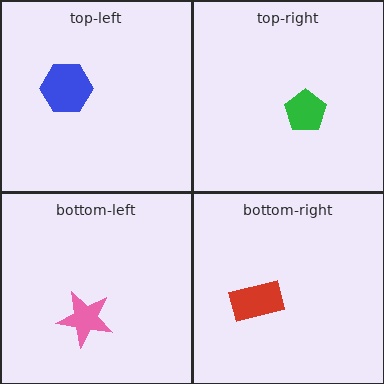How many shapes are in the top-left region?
1.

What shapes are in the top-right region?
The green pentagon.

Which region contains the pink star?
The bottom-left region.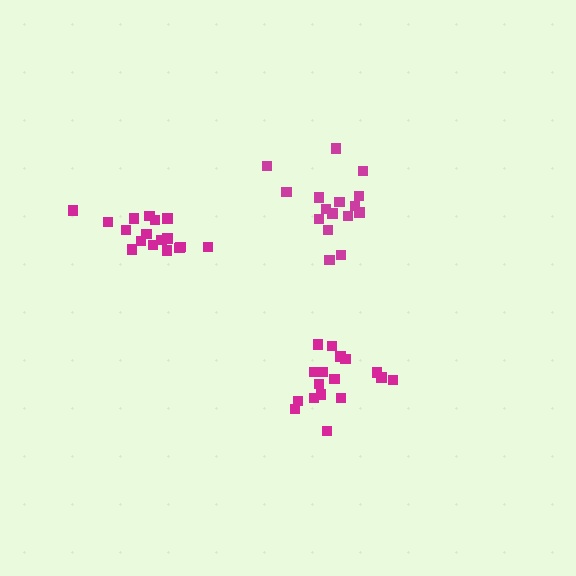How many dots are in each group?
Group 1: 17 dots, Group 2: 16 dots, Group 3: 17 dots (50 total).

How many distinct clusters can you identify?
There are 3 distinct clusters.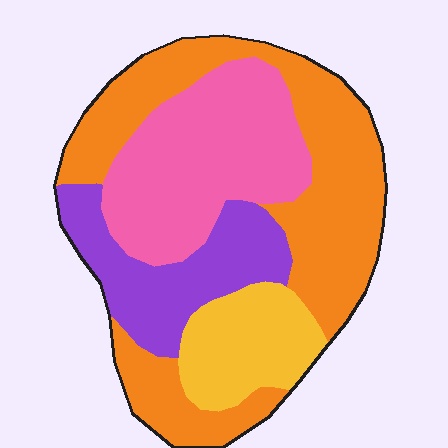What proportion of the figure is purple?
Purple takes up about one sixth (1/6) of the figure.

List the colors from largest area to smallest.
From largest to smallest: orange, pink, purple, yellow.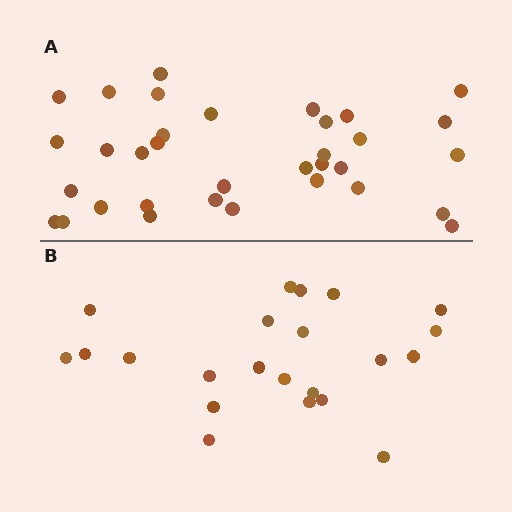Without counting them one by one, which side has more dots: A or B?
Region A (the top region) has more dots.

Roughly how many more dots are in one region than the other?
Region A has roughly 12 or so more dots than region B.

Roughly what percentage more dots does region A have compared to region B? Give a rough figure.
About 55% more.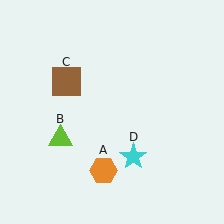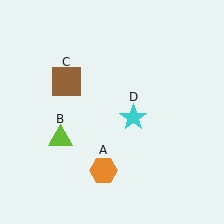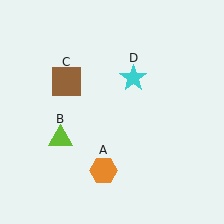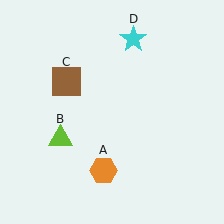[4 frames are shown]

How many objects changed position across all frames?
1 object changed position: cyan star (object D).